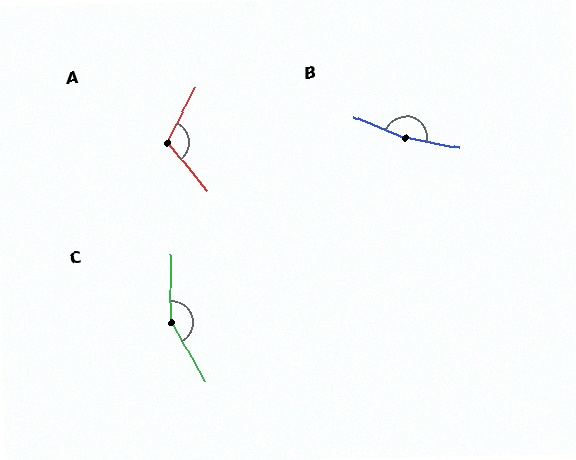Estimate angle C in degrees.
Approximately 151 degrees.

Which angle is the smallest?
A, at approximately 113 degrees.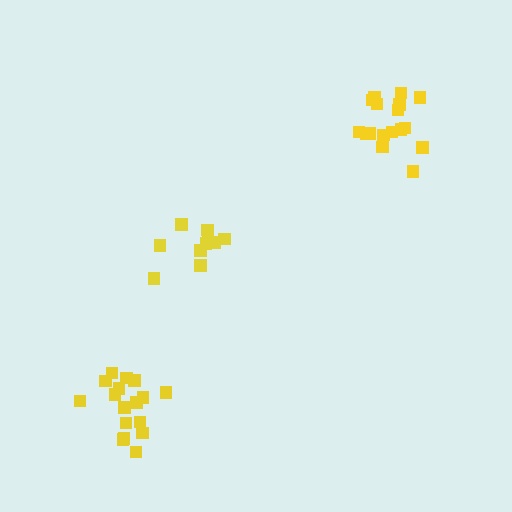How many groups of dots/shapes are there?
There are 3 groups.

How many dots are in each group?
Group 1: 11 dots, Group 2: 17 dots, Group 3: 17 dots (45 total).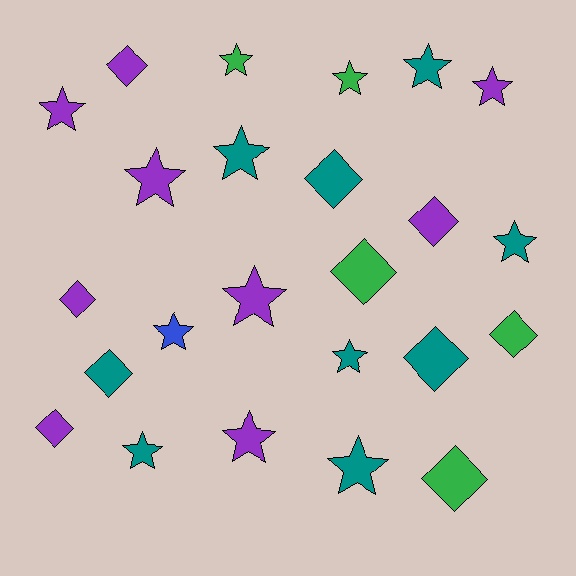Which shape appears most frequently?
Star, with 14 objects.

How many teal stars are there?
There are 6 teal stars.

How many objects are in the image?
There are 24 objects.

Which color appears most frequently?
Purple, with 9 objects.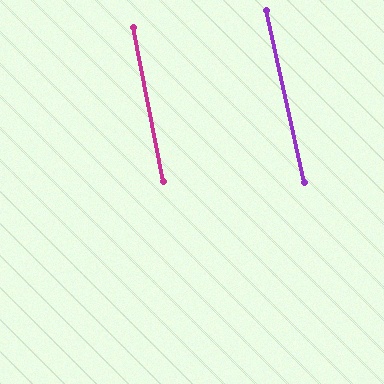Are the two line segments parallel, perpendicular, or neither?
Parallel — their directions differ by only 1.6°.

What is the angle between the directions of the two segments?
Approximately 2 degrees.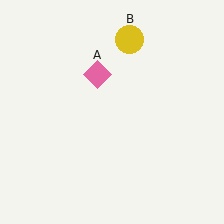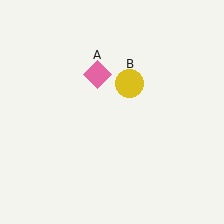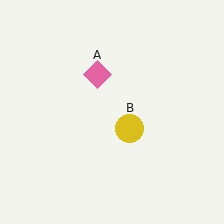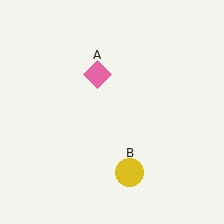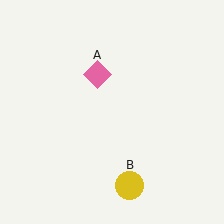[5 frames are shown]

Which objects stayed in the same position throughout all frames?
Pink diamond (object A) remained stationary.